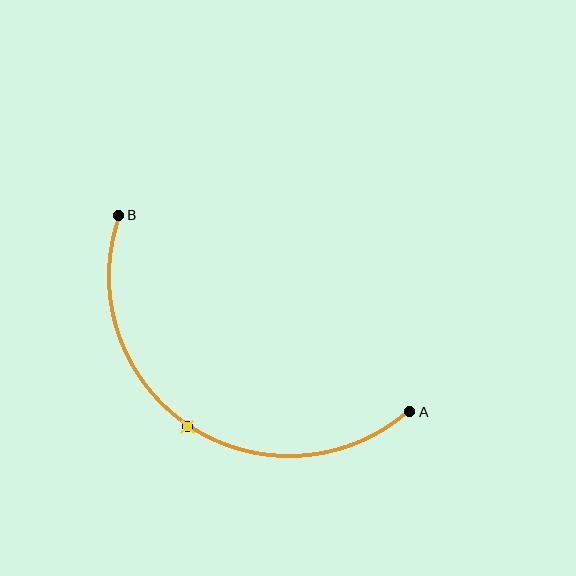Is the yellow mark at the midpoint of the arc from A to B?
Yes. The yellow mark lies on the arc at equal arc-length from both A and B — it is the arc midpoint.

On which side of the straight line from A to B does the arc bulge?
The arc bulges below and to the left of the straight line connecting A and B.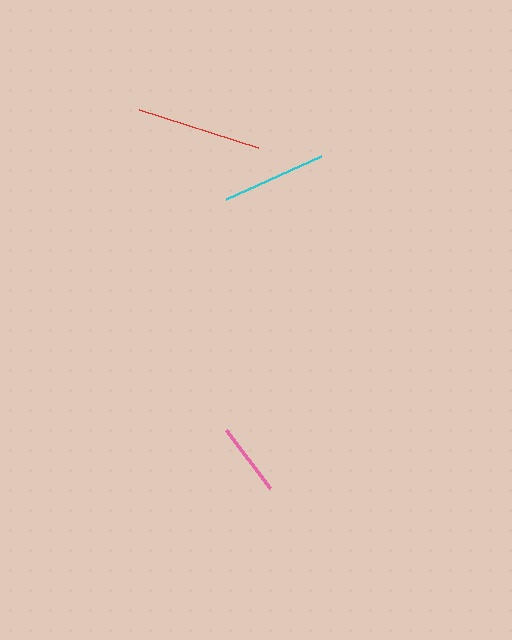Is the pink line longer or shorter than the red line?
The red line is longer than the pink line.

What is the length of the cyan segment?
The cyan segment is approximately 104 pixels long.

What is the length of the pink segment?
The pink segment is approximately 72 pixels long.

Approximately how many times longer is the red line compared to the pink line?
The red line is approximately 1.7 times the length of the pink line.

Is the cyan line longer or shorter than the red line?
The red line is longer than the cyan line.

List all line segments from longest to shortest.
From longest to shortest: red, cyan, pink.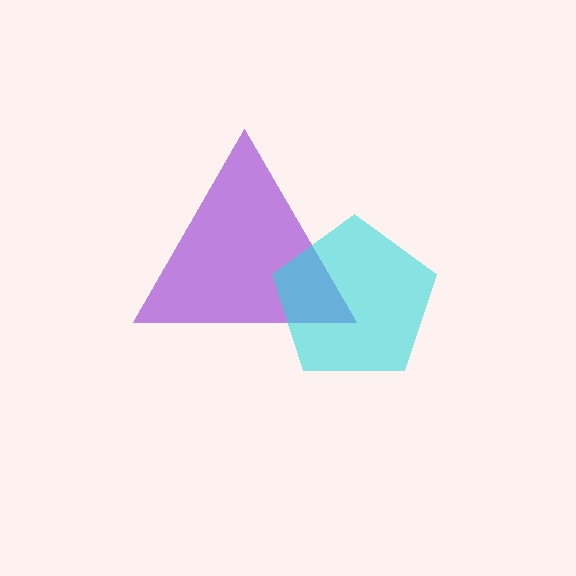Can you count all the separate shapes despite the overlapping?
Yes, there are 2 separate shapes.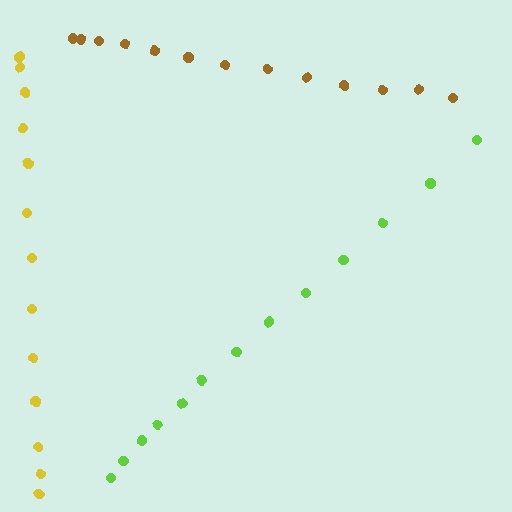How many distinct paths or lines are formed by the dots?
There are 3 distinct paths.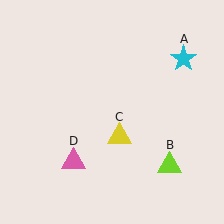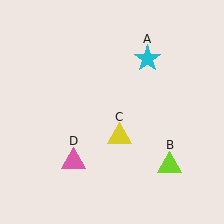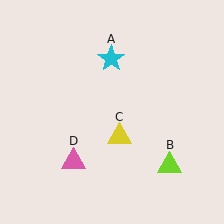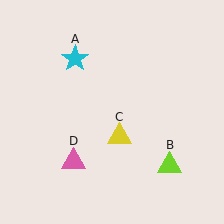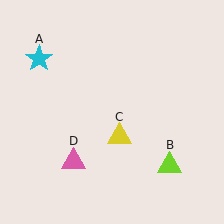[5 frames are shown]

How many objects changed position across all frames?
1 object changed position: cyan star (object A).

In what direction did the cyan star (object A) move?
The cyan star (object A) moved left.